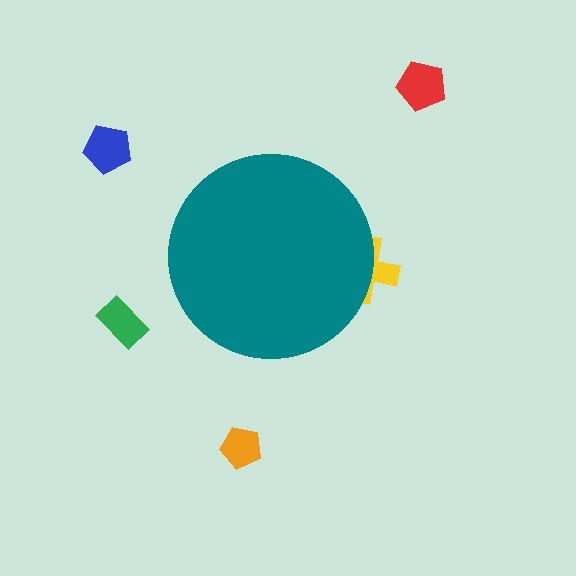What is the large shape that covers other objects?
A teal circle.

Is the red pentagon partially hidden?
No, the red pentagon is fully visible.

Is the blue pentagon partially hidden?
No, the blue pentagon is fully visible.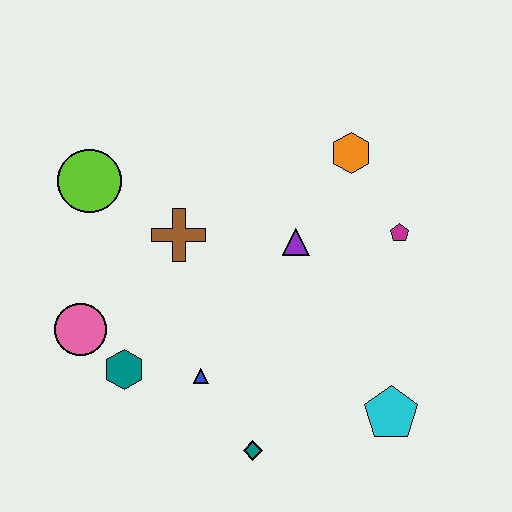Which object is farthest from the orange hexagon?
The pink circle is farthest from the orange hexagon.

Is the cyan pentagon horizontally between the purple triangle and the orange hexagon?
No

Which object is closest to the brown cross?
The lime circle is closest to the brown cross.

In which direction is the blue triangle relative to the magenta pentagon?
The blue triangle is to the left of the magenta pentagon.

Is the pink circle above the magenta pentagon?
No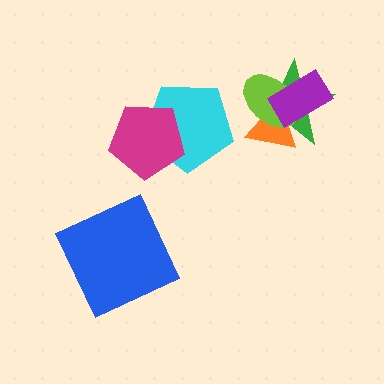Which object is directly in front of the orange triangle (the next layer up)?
The lime ellipse is directly in front of the orange triangle.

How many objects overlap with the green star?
3 objects overlap with the green star.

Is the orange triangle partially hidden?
Yes, it is partially covered by another shape.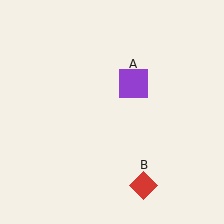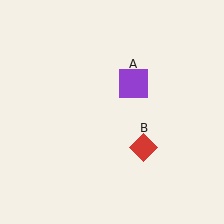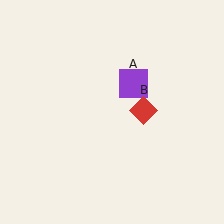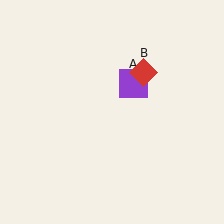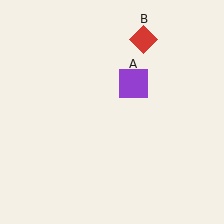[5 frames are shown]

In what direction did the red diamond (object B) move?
The red diamond (object B) moved up.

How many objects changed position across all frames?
1 object changed position: red diamond (object B).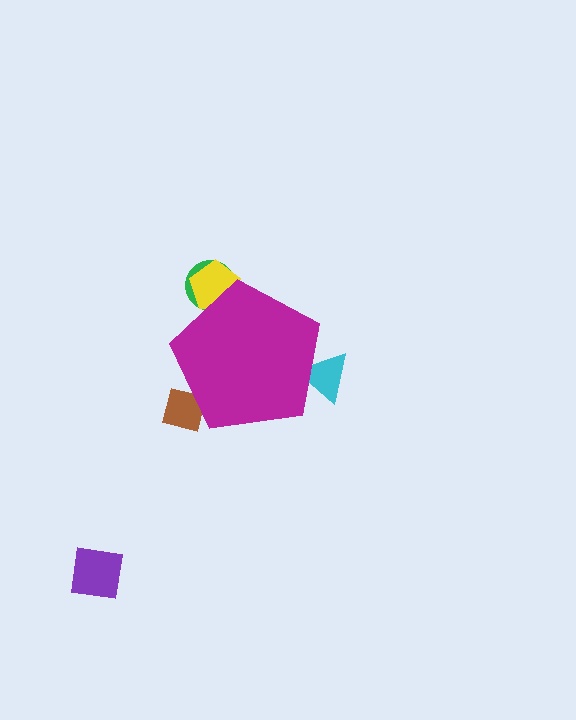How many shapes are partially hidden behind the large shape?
4 shapes are partially hidden.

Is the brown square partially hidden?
Yes, the brown square is partially hidden behind the magenta pentagon.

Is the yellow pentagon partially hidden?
Yes, the yellow pentagon is partially hidden behind the magenta pentagon.